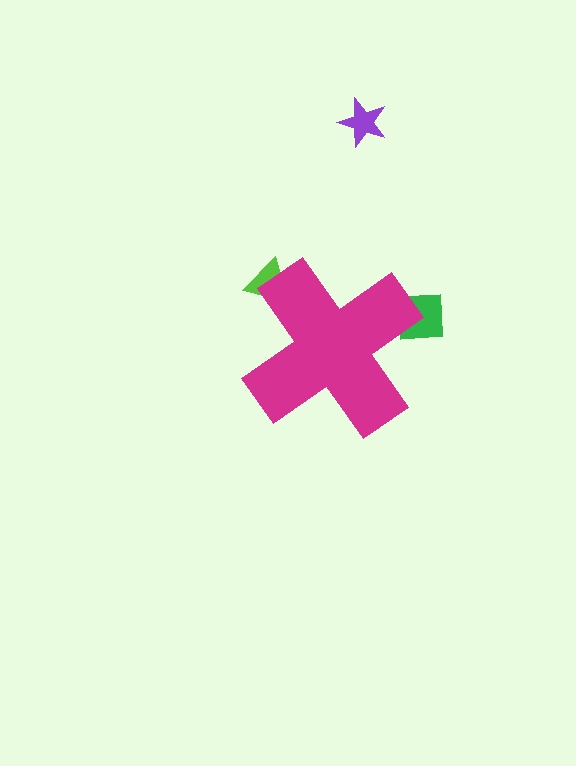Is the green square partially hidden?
Yes, the green square is partially hidden behind the magenta cross.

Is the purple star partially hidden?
No, the purple star is fully visible.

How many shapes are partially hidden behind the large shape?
2 shapes are partially hidden.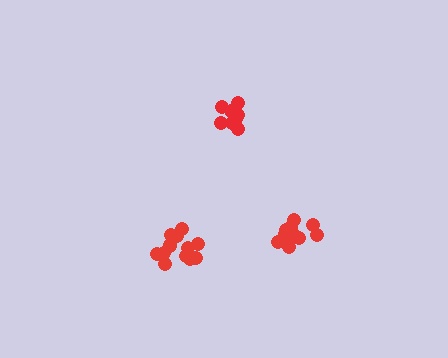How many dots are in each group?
Group 1: 9 dots, Group 2: 11 dots, Group 3: 12 dots (32 total).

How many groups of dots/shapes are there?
There are 3 groups.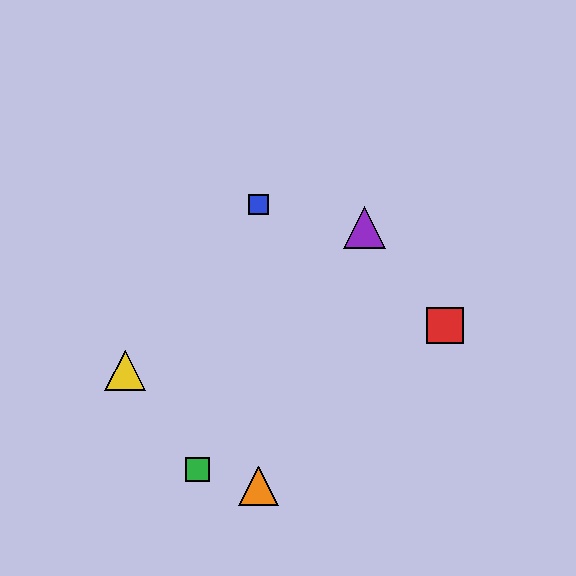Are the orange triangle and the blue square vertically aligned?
Yes, both are at x≈258.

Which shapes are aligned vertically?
The blue square, the orange triangle are aligned vertically.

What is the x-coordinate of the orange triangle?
The orange triangle is at x≈258.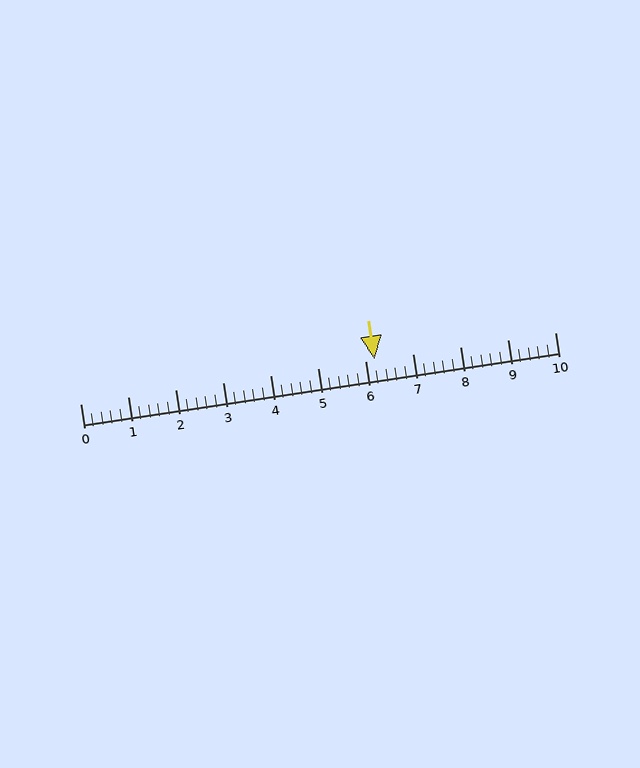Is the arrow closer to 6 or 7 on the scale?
The arrow is closer to 6.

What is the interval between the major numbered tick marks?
The major tick marks are spaced 1 units apart.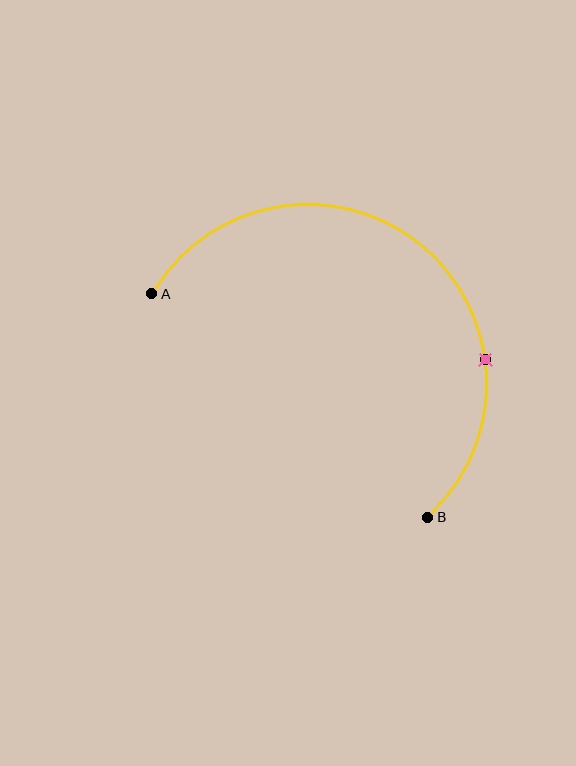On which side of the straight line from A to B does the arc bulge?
The arc bulges above and to the right of the straight line connecting A and B.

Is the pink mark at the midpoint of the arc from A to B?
No. The pink mark lies on the arc but is closer to endpoint B. The arc midpoint would be at the point on the curve equidistant along the arc from both A and B.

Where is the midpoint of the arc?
The arc midpoint is the point on the curve farthest from the straight line joining A and B. It sits above and to the right of that line.